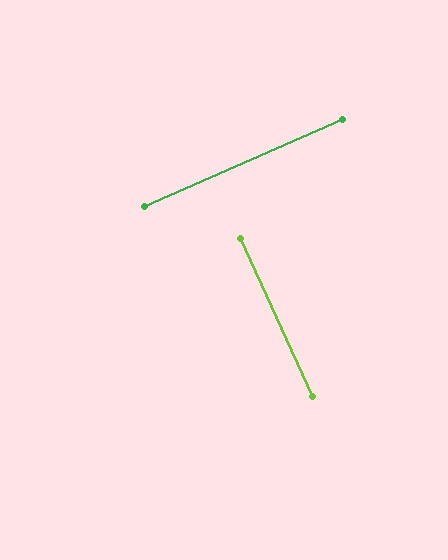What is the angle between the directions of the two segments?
Approximately 89 degrees.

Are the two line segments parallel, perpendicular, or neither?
Perpendicular — they meet at approximately 89°.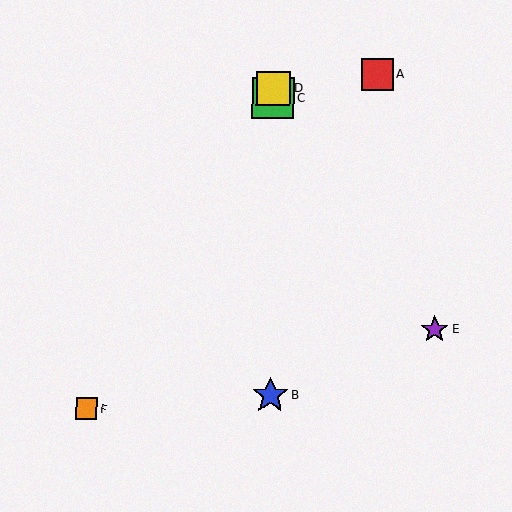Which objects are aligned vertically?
Objects B, C, D are aligned vertically.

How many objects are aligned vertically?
3 objects (B, C, D) are aligned vertically.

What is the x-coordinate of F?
Object F is at x≈86.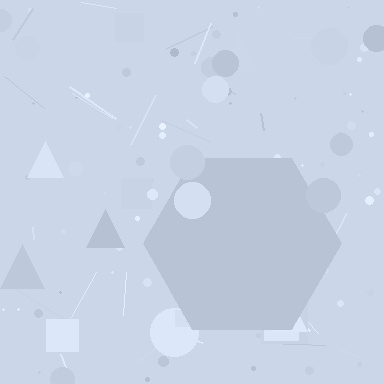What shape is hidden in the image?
A hexagon is hidden in the image.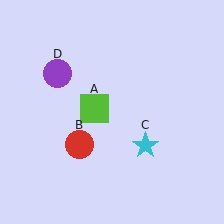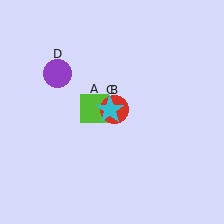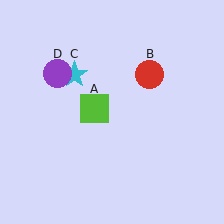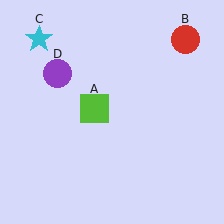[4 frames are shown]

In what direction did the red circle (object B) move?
The red circle (object B) moved up and to the right.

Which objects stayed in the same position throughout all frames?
Lime square (object A) and purple circle (object D) remained stationary.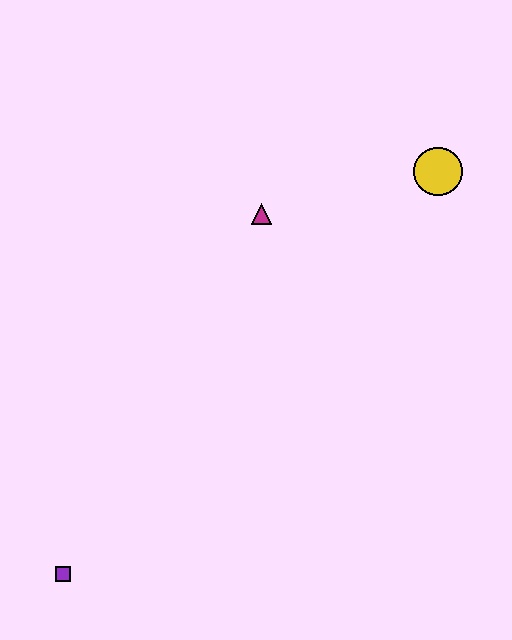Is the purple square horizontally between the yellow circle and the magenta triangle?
No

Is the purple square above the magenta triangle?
No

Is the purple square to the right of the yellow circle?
No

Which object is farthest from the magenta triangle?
The purple square is farthest from the magenta triangle.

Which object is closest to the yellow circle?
The magenta triangle is closest to the yellow circle.